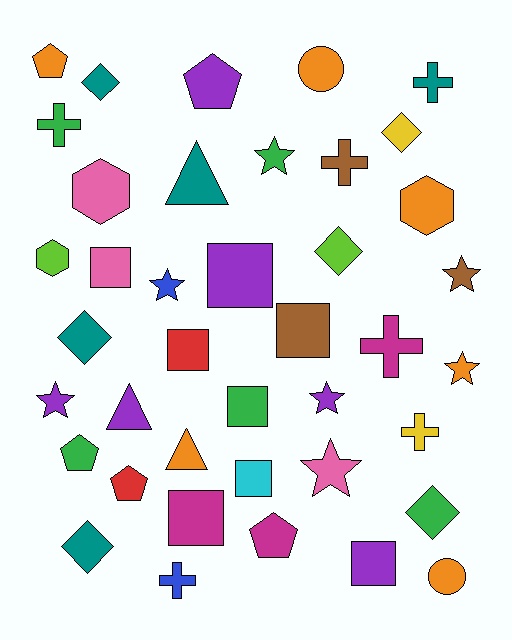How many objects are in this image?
There are 40 objects.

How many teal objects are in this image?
There are 5 teal objects.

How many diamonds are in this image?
There are 6 diamonds.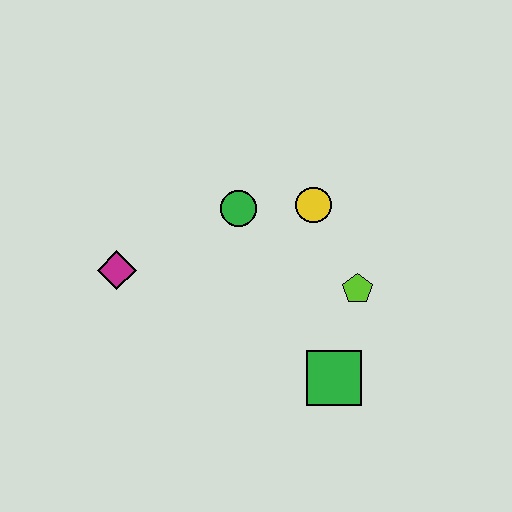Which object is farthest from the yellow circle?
The magenta diamond is farthest from the yellow circle.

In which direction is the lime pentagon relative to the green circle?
The lime pentagon is to the right of the green circle.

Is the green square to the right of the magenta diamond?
Yes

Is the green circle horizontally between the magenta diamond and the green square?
Yes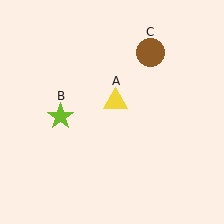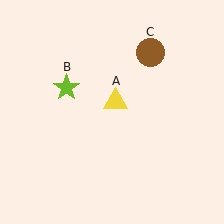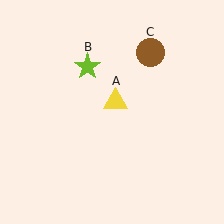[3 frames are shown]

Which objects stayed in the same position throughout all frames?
Yellow triangle (object A) and brown circle (object C) remained stationary.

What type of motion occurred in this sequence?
The lime star (object B) rotated clockwise around the center of the scene.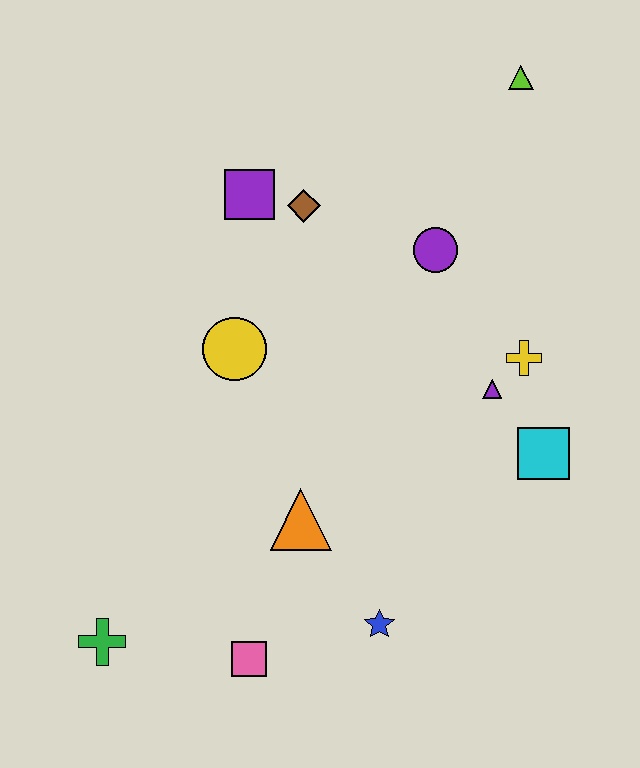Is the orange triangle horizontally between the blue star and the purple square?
Yes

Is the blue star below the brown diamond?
Yes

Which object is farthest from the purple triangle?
The green cross is farthest from the purple triangle.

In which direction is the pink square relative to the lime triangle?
The pink square is below the lime triangle.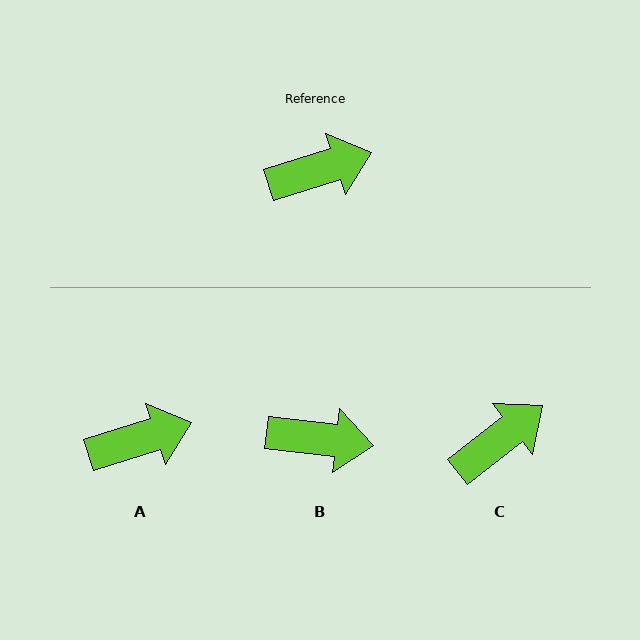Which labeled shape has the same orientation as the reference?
A.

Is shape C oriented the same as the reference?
No, it is off by about 20 degrees.